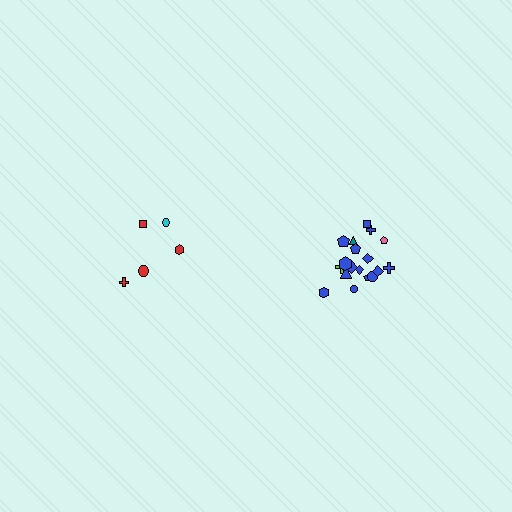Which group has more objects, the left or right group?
The right group.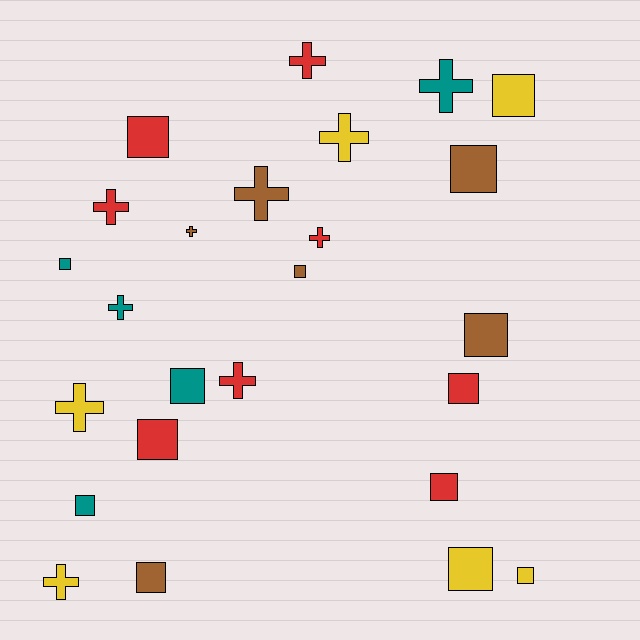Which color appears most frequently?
Red, with 8 objects.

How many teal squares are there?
There are 3 teal squares.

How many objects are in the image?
There are 25 objects.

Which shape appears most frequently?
Square, with 14 objects.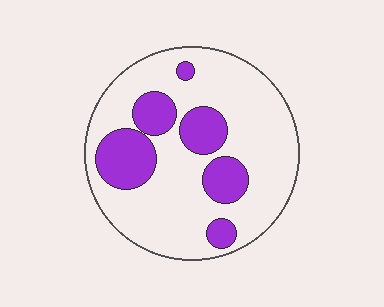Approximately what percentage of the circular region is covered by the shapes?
Approximately 25%.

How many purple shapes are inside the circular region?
6.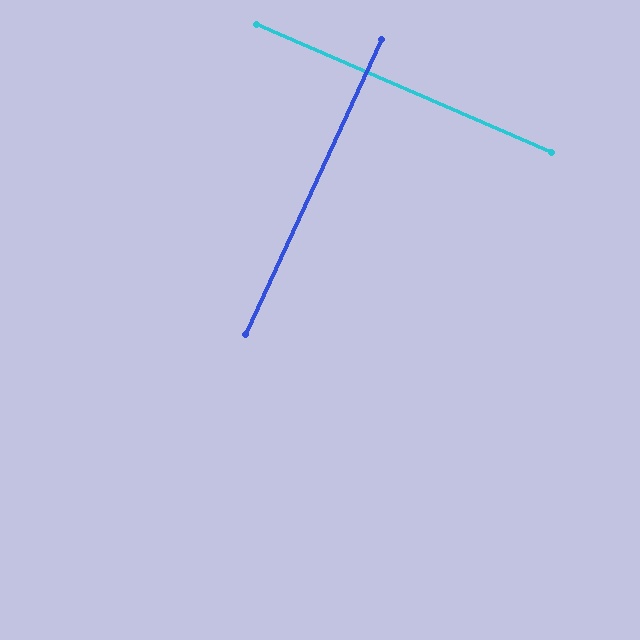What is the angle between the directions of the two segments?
Approximately 89 degrees.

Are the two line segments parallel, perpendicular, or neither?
Perpendicular — they meet at approximately 89°.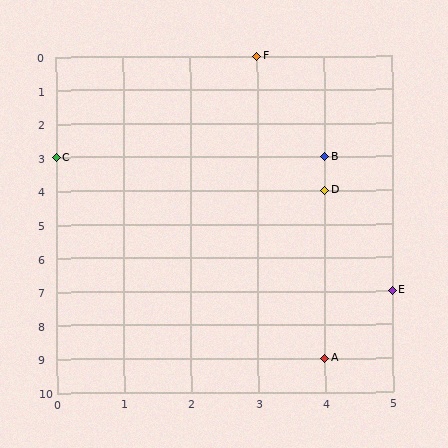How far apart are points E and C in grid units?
Points E and C are 5 columns and 4 rows apart (about 6.4 grid units diagonally).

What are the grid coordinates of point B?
Point B is at grid coordinates (4, 3).